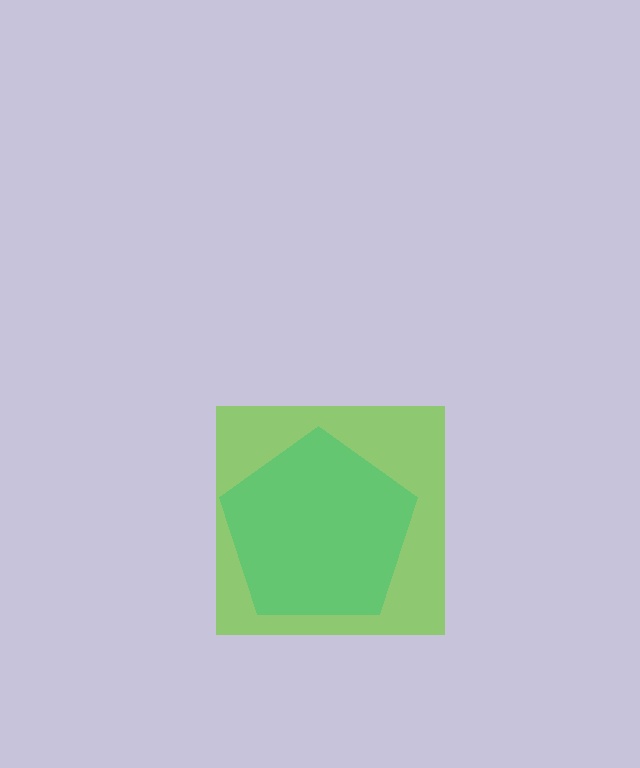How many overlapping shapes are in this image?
There are 2 overlapping shapes in the image.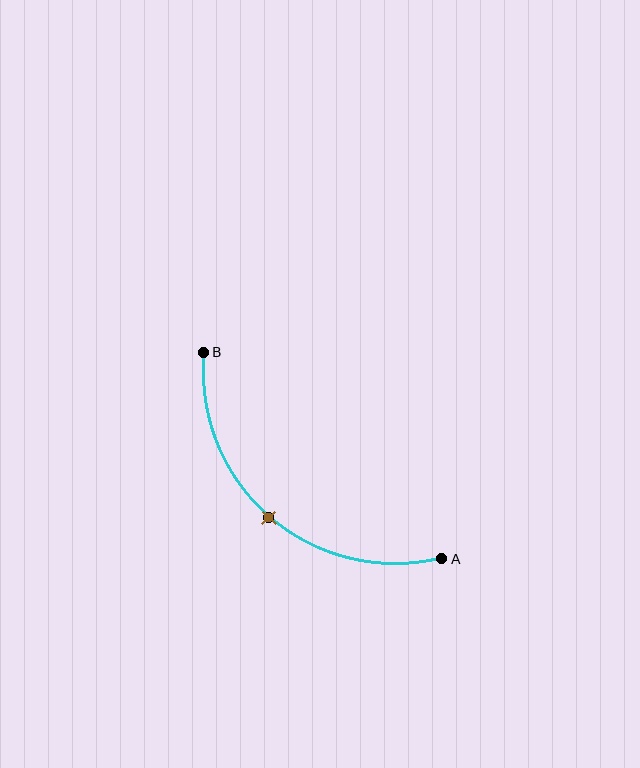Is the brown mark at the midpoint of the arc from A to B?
Yes. The brown mark lies on the arc at equal arc-length from both A and B — it is the arc midpoint.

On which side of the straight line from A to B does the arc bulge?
The arc bulges below and to the left of the straight line connecting A and B.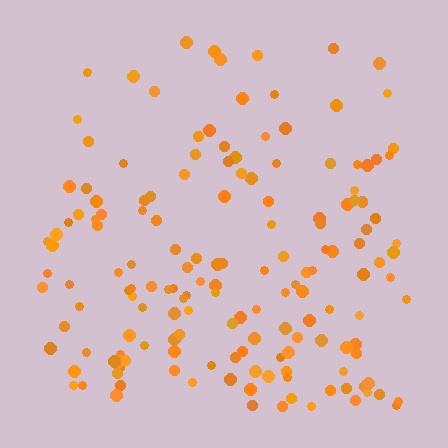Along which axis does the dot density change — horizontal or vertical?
Vertical.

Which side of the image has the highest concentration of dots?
The bottom.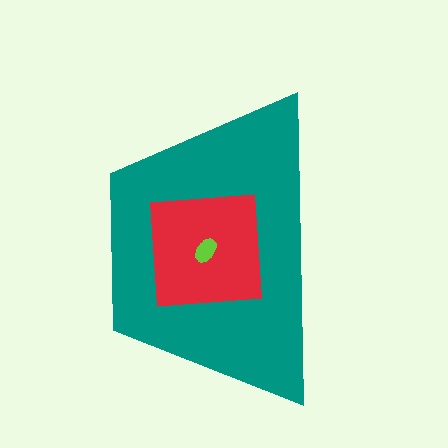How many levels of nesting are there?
3.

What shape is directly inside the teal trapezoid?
The red square.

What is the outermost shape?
The teal trapezoid.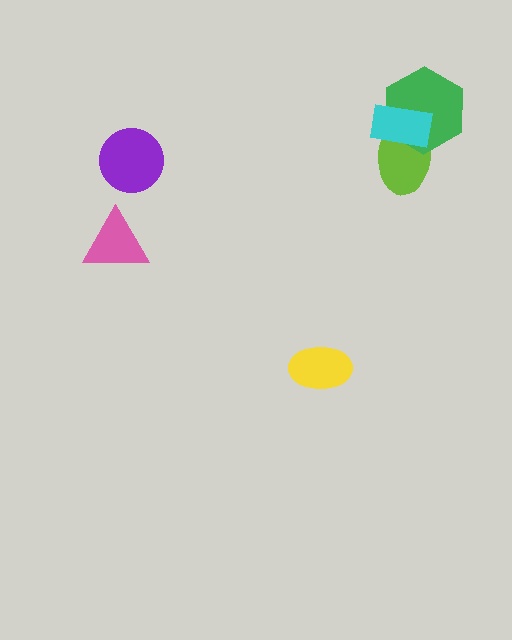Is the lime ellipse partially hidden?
Yes, it is partially covered by another shape.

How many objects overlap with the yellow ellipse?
0 objects overlap with the yellow ellipse.